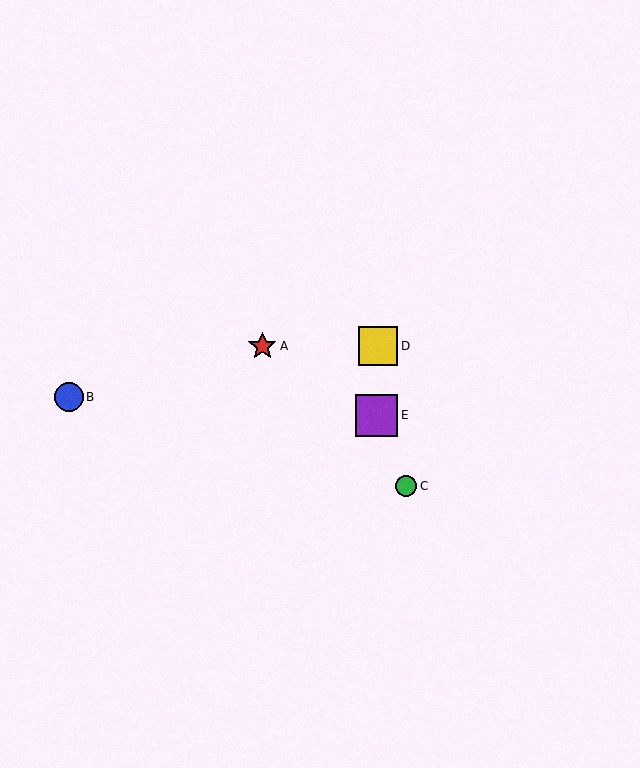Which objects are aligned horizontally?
Objects A, D are aligned horizontally.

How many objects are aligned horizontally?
2 objects (A, D) are aligned horizontally.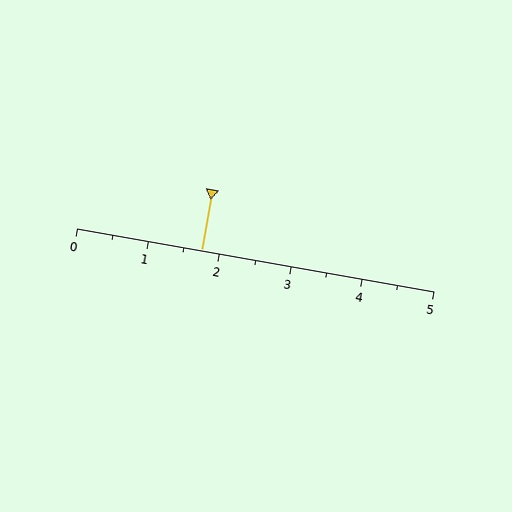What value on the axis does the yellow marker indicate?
The marker indicates approximately 1.8.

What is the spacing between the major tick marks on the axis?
The major ticks are spaced 1 apart.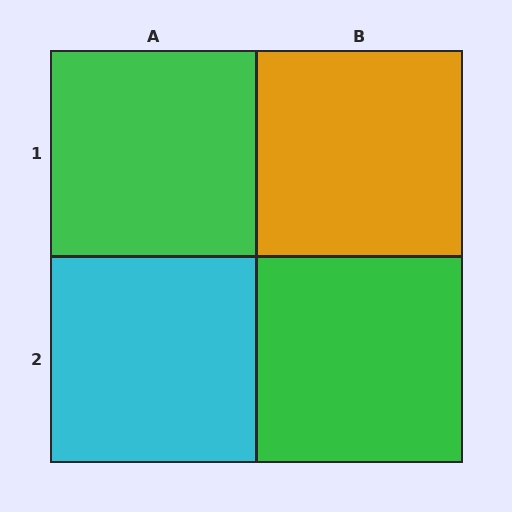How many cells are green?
2 cells are green.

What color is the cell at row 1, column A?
Green.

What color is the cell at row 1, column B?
Orange.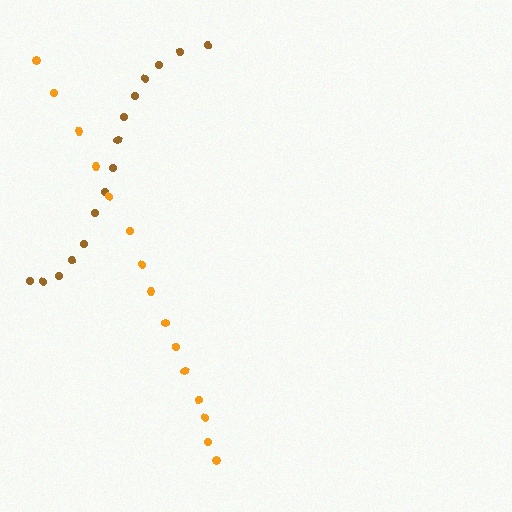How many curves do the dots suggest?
There are 2 distinct paths.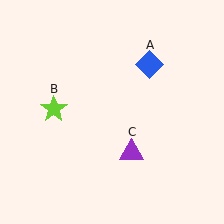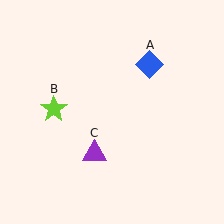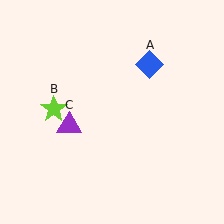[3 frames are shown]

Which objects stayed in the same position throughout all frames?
Blue diamond (object A) and lime star (object B) remained stationary.